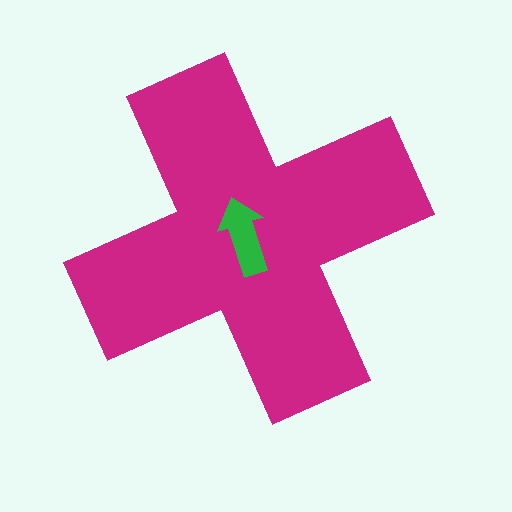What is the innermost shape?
The green arrow.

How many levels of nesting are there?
2.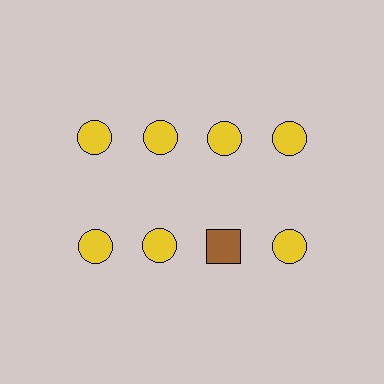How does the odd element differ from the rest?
It differs in both color (brown instead of yellow) and shape (square instead of circle).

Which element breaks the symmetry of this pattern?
The brown square in the second row, center column breaks the symmetry. All other shapes are yellow circles.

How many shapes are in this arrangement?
There are 8 shapes arranged in a grid pattern.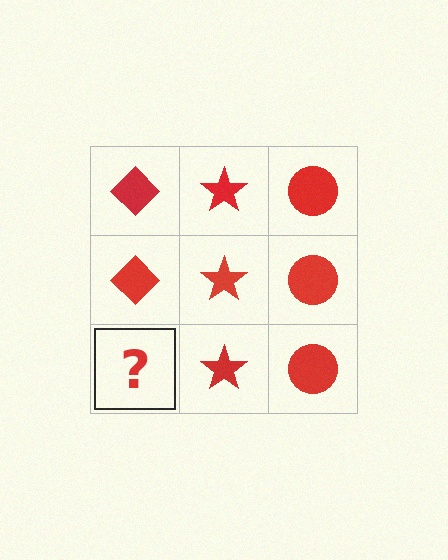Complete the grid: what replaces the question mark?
The question mark should be replaced with a red diamond.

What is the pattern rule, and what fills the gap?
The rule is that each column has a consistent shape. The gap should be filled with a red diamond.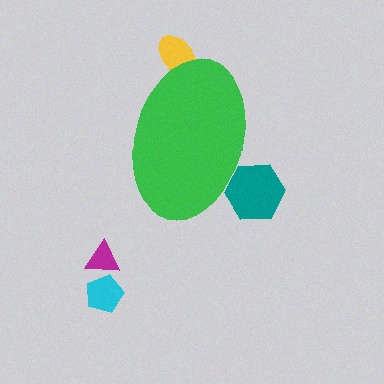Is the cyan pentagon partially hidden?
No, the cyan pentagon is fully visible.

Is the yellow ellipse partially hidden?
Yes, the yellow ellipse is partially hidden behind the green ellipse.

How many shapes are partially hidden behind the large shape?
2 shapes are partially hidden.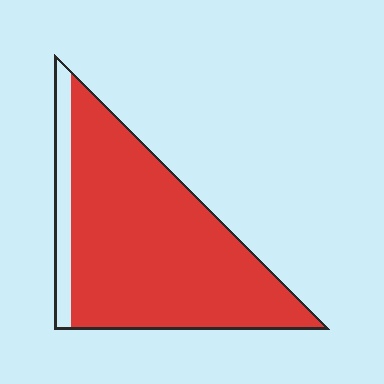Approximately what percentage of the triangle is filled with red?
Approximately 90%.